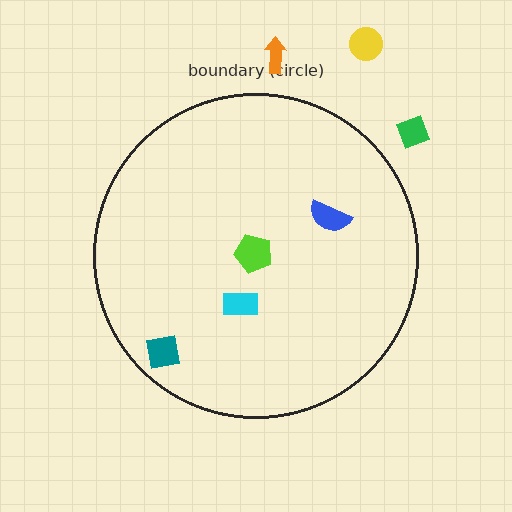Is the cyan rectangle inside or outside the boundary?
Inside.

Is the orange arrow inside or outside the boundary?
Outside.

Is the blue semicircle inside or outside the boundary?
Inside.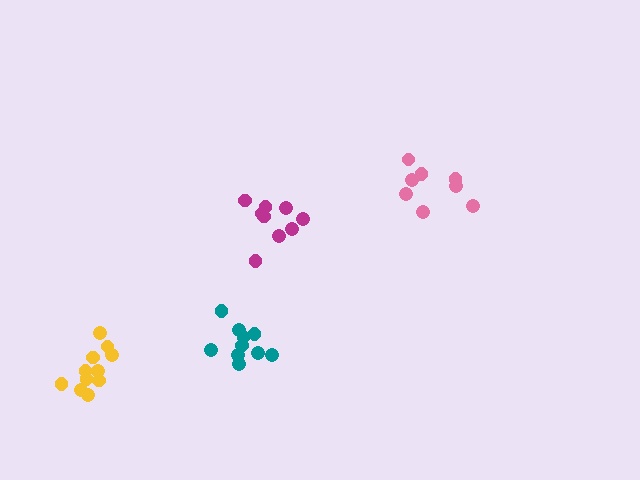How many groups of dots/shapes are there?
There are 4 groups.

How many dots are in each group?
Group 1: 11 dots, Group 2: 10 dots, Group 3: 8 dots, Group 4: 9 dots (38 total).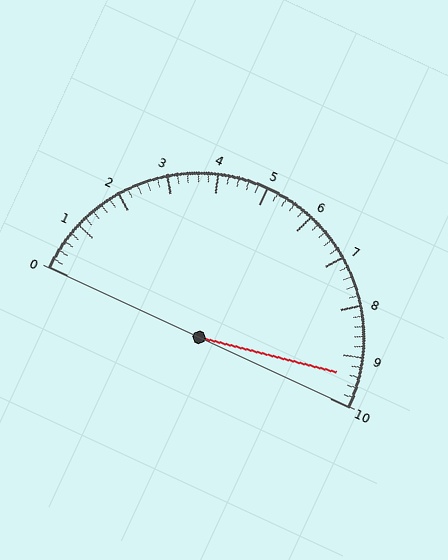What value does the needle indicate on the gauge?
The needle indicates approximately 9.4.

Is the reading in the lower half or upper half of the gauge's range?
The reading is in the upper half of the range (0 to 10).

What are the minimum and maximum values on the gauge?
The gauge ranges from 0 to 10.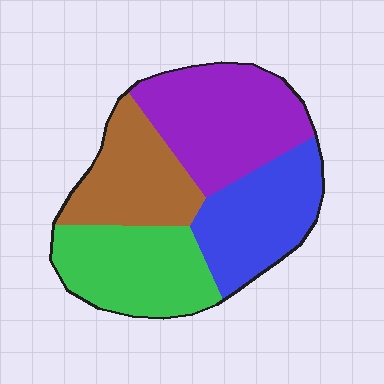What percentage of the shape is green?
Green takes up about one quarter (1/4) of the shape.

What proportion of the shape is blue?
Blue takes up about one quarter (1/4) of the shape.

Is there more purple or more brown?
Purple.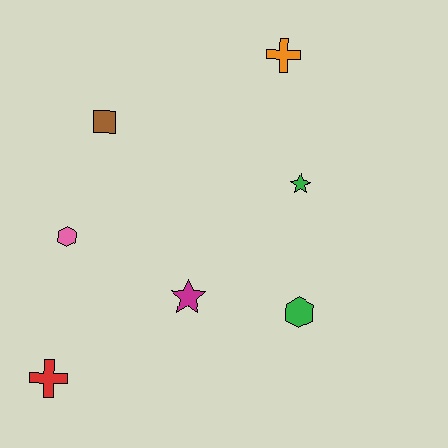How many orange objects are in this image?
There is 1 orange object.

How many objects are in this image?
There are 7 objects.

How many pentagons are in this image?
There are no pentagons.